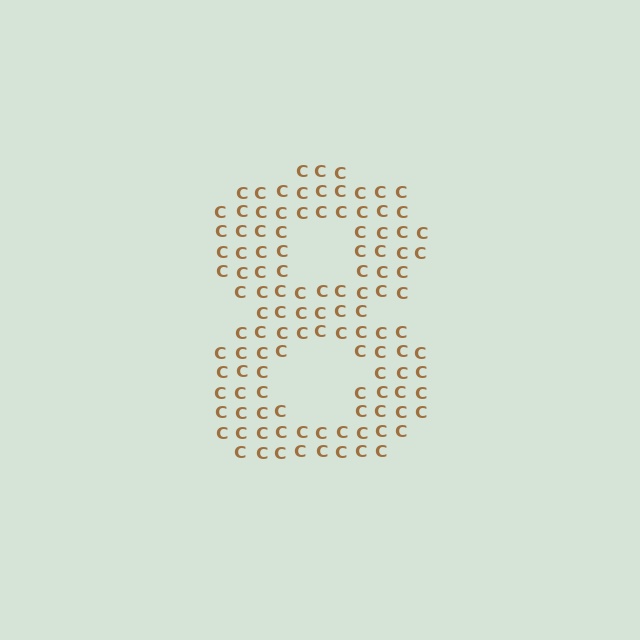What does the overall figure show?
The overall figure shows the digit 8.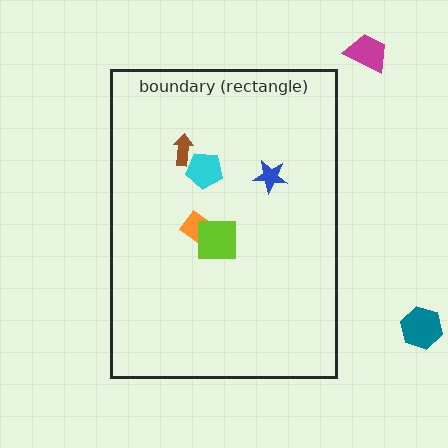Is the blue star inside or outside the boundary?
Inside.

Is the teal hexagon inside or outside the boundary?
Outside.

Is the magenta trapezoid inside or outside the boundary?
Outside.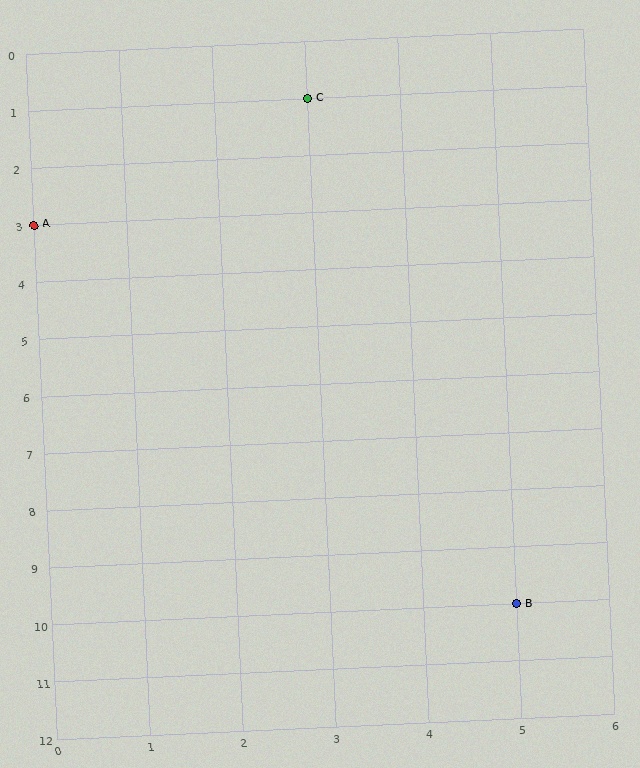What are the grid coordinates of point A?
Point A is at grid coordinates (0, 3).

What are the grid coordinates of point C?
Point C is at grid coordinates (3, 1).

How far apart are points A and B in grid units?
Points A and B are 5 columns and 7 rows apart (about 8.6 grid units diagonally).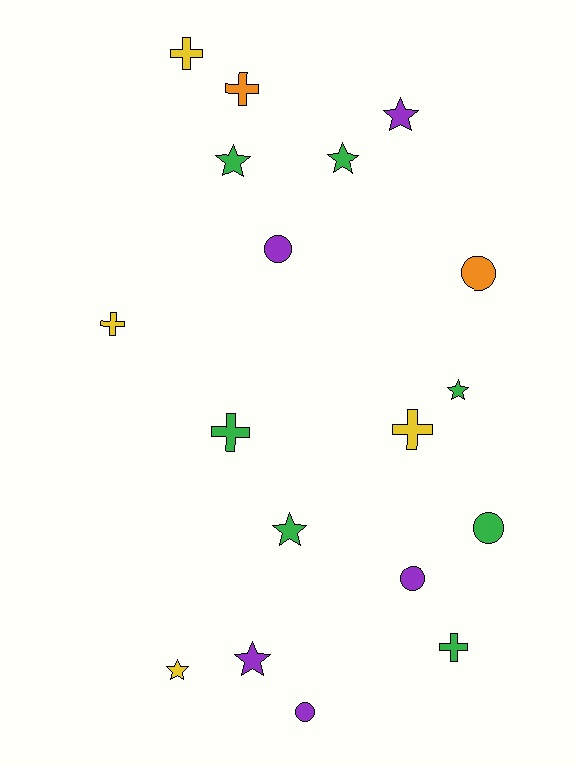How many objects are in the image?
There are 18 objects.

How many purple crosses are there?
There are no purple crosses.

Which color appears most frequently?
Green, with 7 objects.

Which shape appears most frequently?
Star, with 7 objects.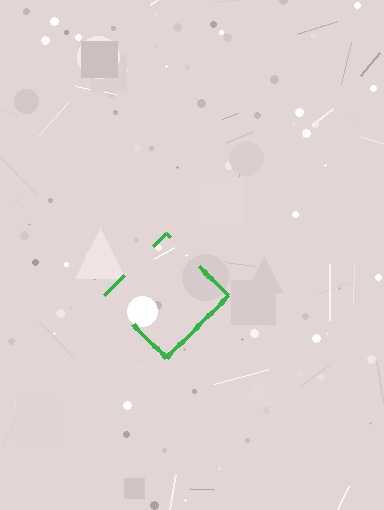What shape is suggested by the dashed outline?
The dashed outline suggests a diamond.